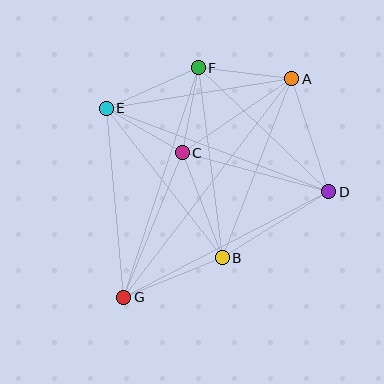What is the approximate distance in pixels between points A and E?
The distance between A and E is approximately 188 pixels.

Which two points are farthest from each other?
Points A and G are farthest from each other.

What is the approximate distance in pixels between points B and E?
The distance between B and E is approximately 189 pixels.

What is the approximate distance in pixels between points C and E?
The distance between C and E is approximately 88 pixels.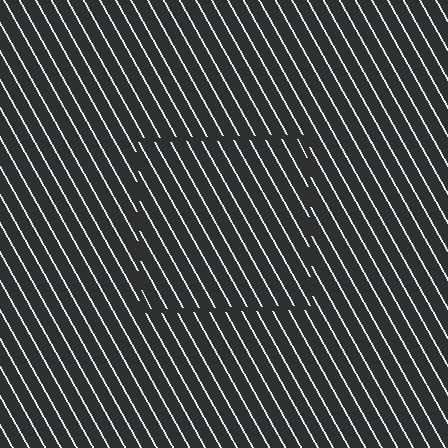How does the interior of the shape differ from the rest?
The interior of the shape contains the same grating, shifted by half a period — the contour is defined by the phase discontinuity where line-ends from the inner and outer gratings abut.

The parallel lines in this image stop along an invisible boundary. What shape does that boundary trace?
An illusory square. The interior of the shape contains the same grating, shifted by half a period — the contour is defined by the phase discontinuity where line-ends from the inner and outer gratings abut.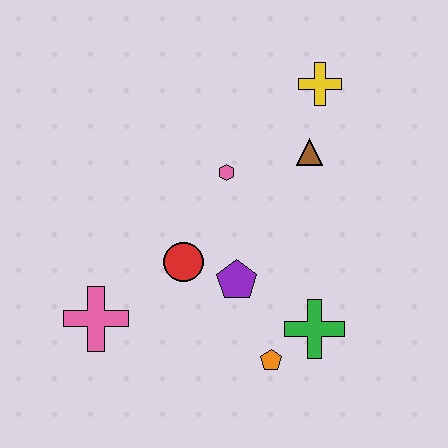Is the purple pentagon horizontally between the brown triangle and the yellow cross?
No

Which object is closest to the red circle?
The purple pentagon is closest to the red circle.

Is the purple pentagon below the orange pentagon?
No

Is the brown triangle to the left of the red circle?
No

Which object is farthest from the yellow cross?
The pink cross is farthest from the yellow cross.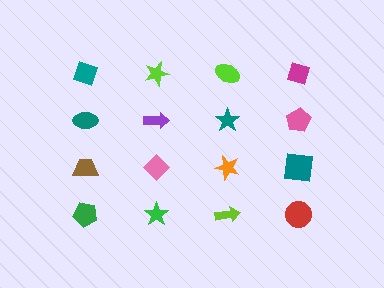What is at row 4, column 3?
A lime arrow.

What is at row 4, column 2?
A green star.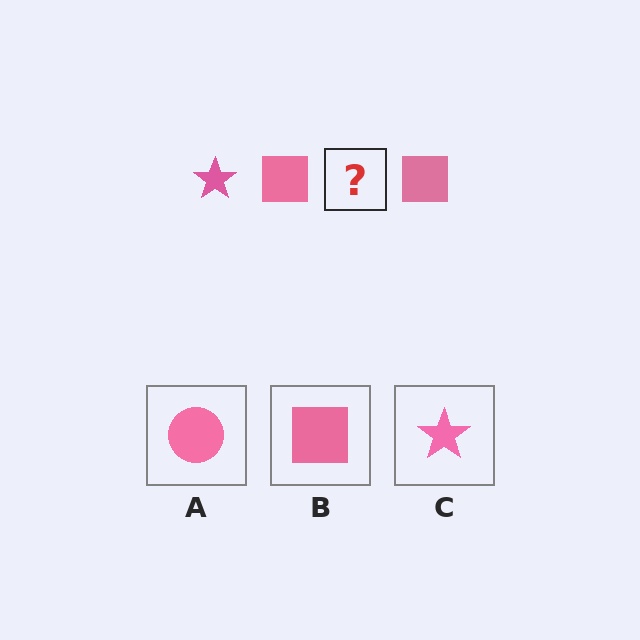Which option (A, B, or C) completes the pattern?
C.